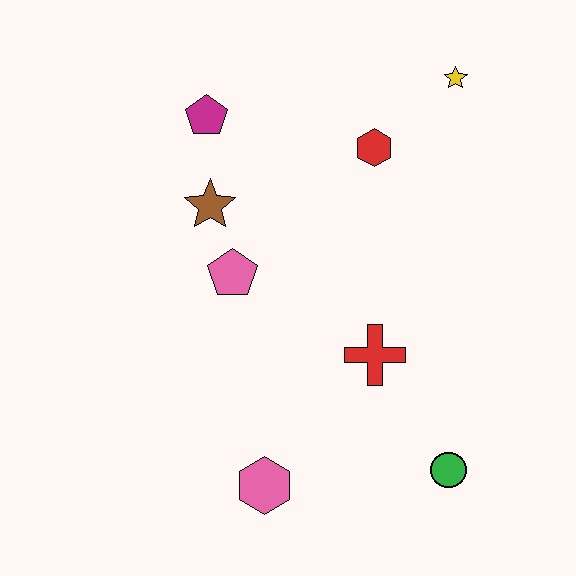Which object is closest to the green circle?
The red cross is closest to the green circle.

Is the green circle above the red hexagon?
No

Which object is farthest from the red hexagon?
The pink hexagon is farthest from the red hexagon.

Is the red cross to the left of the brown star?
No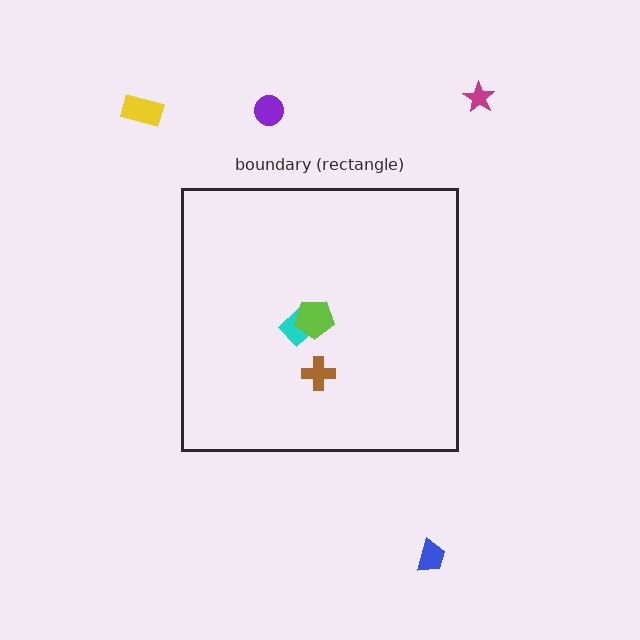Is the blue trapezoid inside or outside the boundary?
Outside.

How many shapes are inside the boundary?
3 inside, 4 outside.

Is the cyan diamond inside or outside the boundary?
Inside.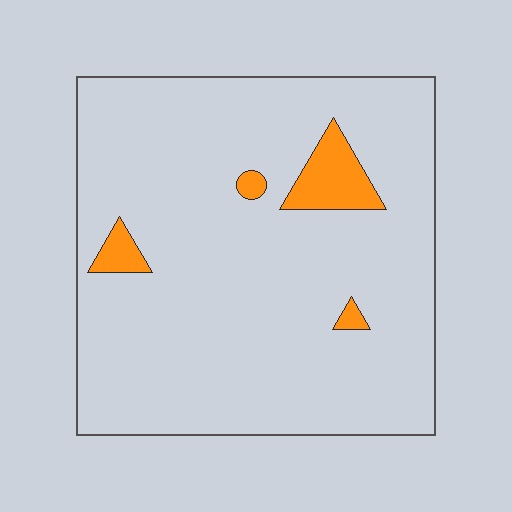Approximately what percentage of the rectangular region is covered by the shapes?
Approximately 5%.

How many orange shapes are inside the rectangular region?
4.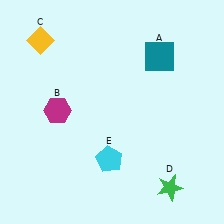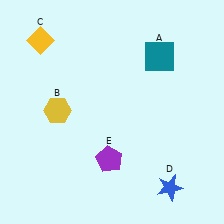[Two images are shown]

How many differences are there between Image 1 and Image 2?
There are 3 differences between the two images.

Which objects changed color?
B changed from magenta to yellow. D changed from green to blue. E changed from cyan to purple.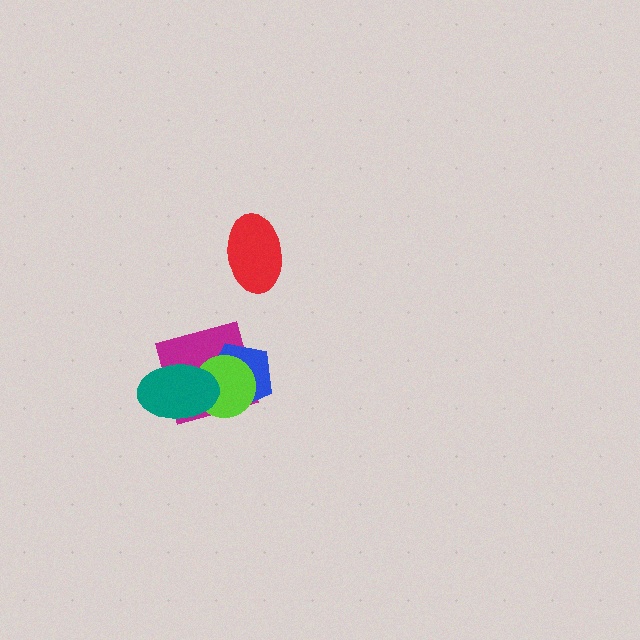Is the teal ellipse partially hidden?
No, no other shape covers it.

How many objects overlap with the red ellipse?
0 objects overlap with the red ellipse.